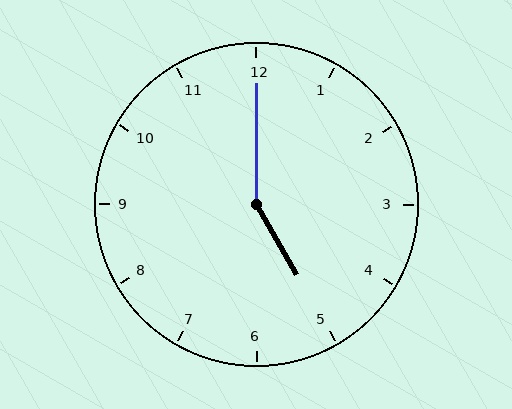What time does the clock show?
5:00.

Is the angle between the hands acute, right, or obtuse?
It is obtuse.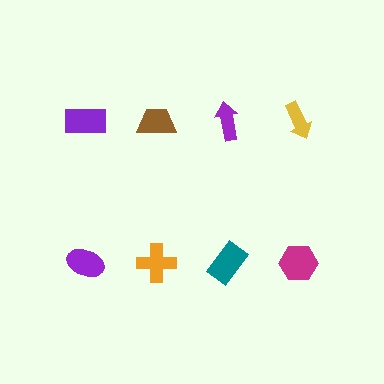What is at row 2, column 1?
A purple ellipse.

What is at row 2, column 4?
A magenta hexagon.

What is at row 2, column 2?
An orange cross.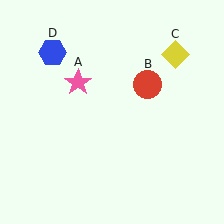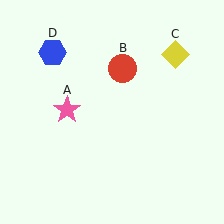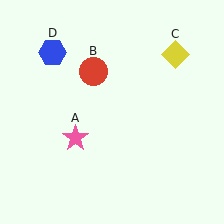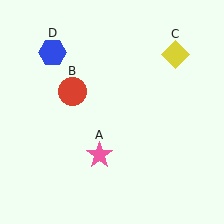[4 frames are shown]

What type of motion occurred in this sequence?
The pink star (object A), red circle (object B) rotated counterclockwise around the center of the scene.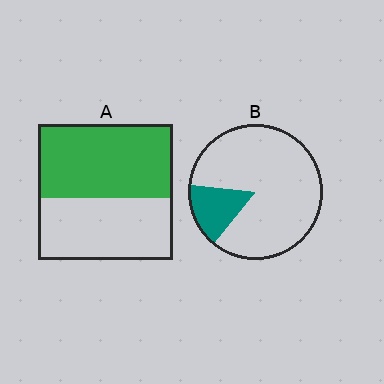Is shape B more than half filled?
No.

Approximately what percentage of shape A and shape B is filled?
A is approximately 55% and B is approximately 15%.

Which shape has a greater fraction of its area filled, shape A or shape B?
Shape A.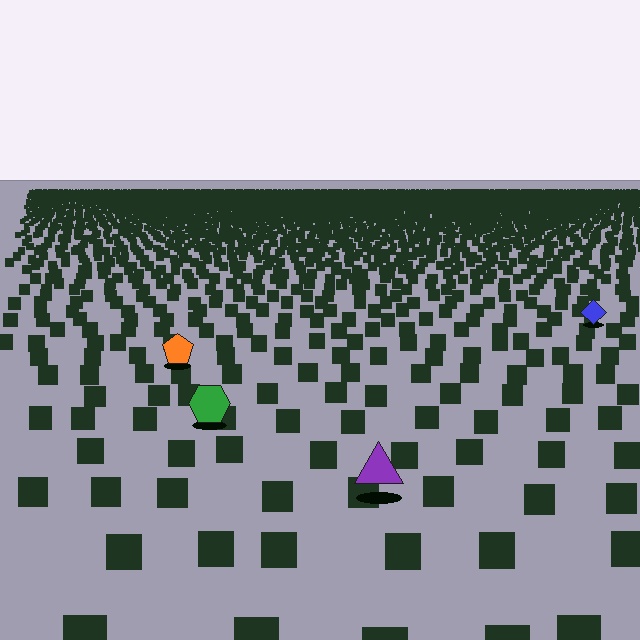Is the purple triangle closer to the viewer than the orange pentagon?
Yes. The purple triangle is closer — you can tell from the texture gradient: the ground texture is coarser near it.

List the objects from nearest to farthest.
From nearest to farthest: the purple triangle, the green hexagon, the orange pentagon, the blue diamond.